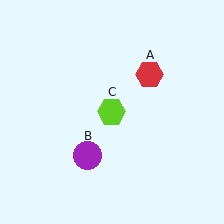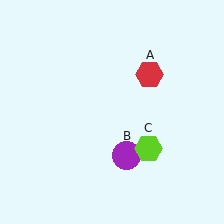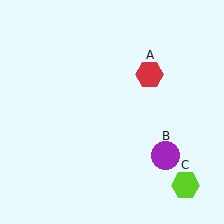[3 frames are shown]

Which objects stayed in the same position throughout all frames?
Red hexagon (object A) remained stationary.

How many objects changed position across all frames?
2 objects changed position: purple circle (object B), lime hexagon (object C).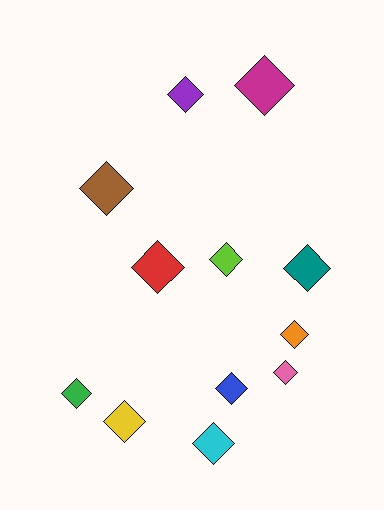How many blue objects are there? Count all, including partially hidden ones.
There is 1 blue object.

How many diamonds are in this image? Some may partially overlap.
There are 12 diamonds.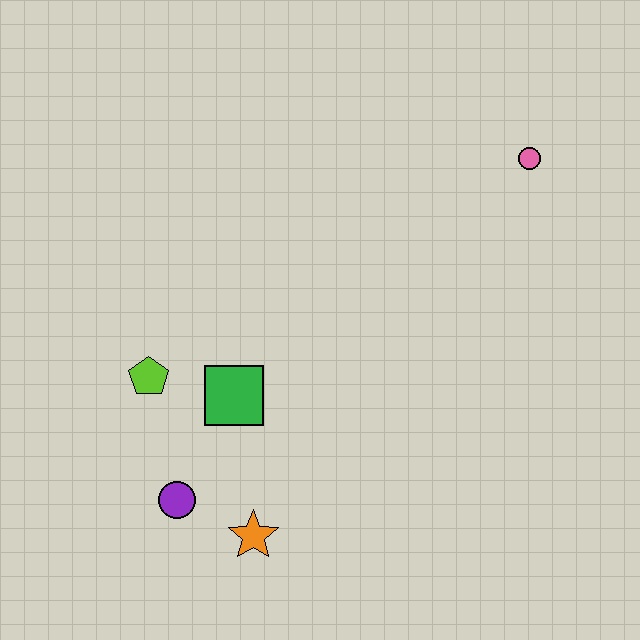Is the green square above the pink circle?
No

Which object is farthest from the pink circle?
The purple circle is farthest from the pink circle.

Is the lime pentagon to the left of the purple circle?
Yes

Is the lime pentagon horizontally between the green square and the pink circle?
No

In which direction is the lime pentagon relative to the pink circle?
The lime pentagon is to the left of the pink circle.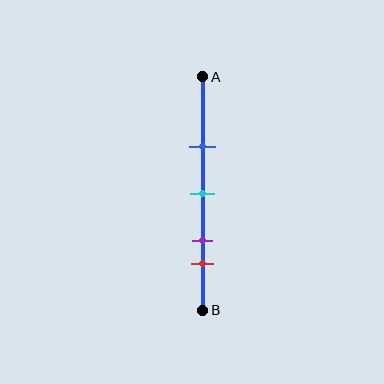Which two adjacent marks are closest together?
The purple and red marks are the closest adjacent pair.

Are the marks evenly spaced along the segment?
No, the marks are not evenly spaced.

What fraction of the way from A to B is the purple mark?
The purple mark is approximately 70% (0.7) of the way from A to B.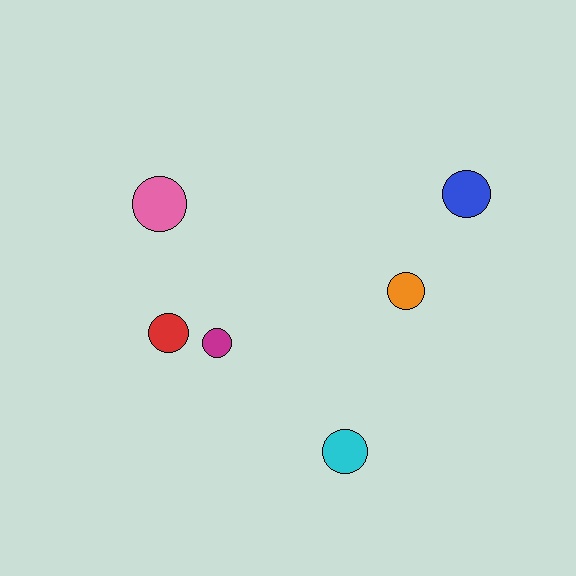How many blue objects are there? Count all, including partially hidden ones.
There is 1 blue object.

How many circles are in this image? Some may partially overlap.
There are 6 circles.